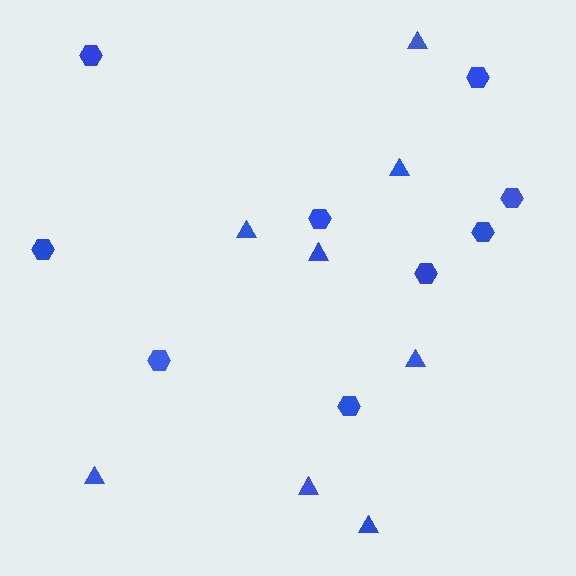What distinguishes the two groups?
There are 2 groups: one group of hexagons (9) and one group of triangles (8).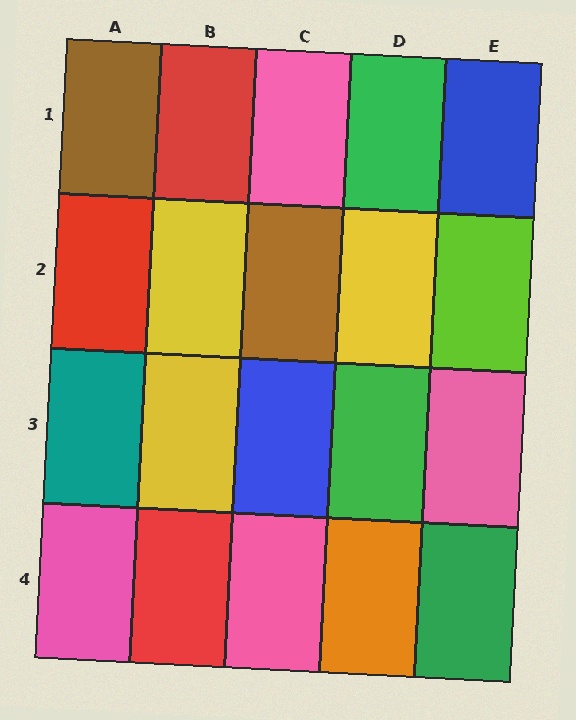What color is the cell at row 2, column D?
Yellow.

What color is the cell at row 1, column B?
Red.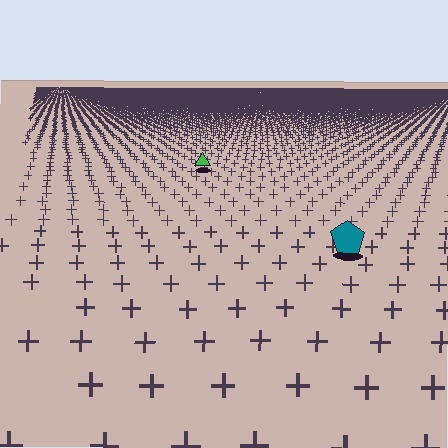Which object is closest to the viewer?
The teal pentagon is closest. The texture marks near it are larger and more spread out.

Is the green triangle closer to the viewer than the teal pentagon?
No. The teal pentagon is closer — you can tell from the texture gradient: the ground texture is coarser near it.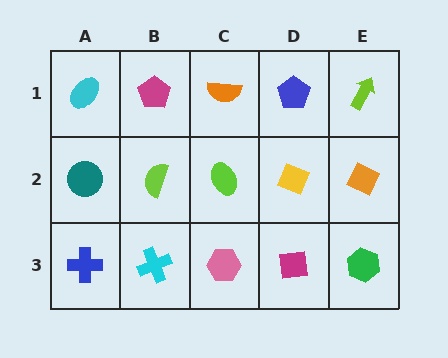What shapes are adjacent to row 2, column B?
A magenta pentagon (row 1, column B), a cyan cross (row 3, column B), a teal circle (row 2, column A), a lime ellipse (row 2, column C).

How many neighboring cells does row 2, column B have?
4.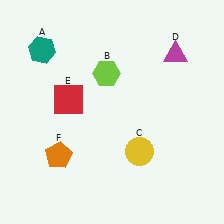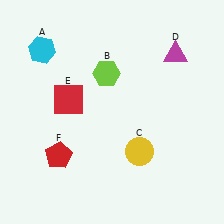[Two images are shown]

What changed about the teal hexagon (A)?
In Image 1, A is teal. In Image 2, it changed to cyan.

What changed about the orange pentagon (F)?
In Image 1, F is orange. In Image 2, it changed to red.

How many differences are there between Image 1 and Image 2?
There are 2 differences between the two images.